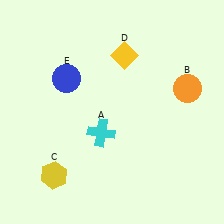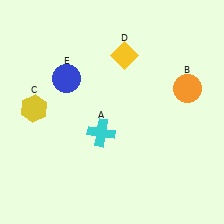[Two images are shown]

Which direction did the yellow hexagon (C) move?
The yellow hexagon (C) moved up.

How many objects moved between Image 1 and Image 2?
1 object moved between the two images.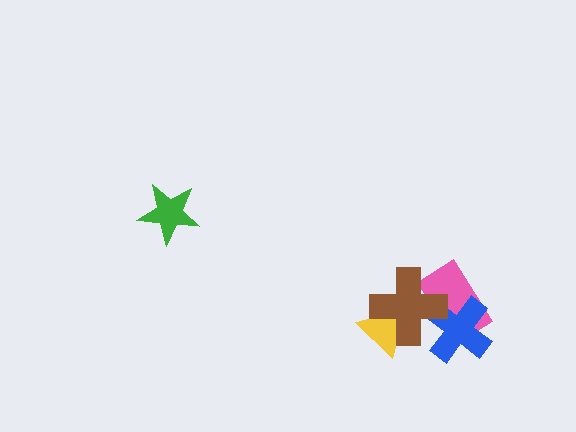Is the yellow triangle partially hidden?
Yes, it is partially covered by another shape.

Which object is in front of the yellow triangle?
The brown cross is in front of the yellow triangle.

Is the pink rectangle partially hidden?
Yes, it is partially covered by another shape.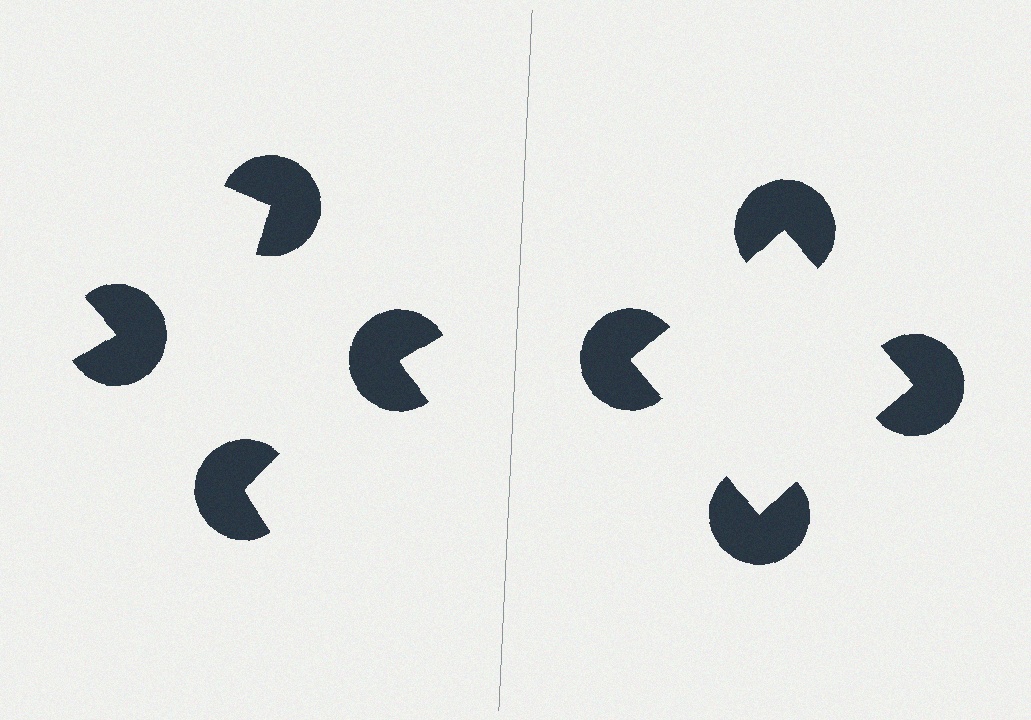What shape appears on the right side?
An illusory square.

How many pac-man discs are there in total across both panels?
8 — 4 on each side.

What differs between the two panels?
The pac-man discs are positioned identically on both sides; only the wedge orientations differ. On the right they align to a square; on the left they are misaligned.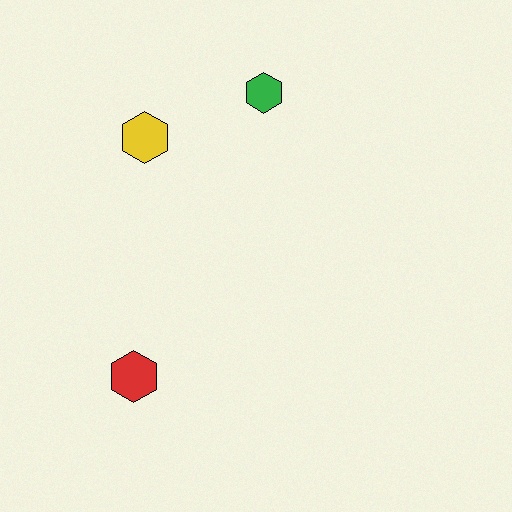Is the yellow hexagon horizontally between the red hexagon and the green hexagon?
Yes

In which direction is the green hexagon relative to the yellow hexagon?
The green hexagon is to the right of the yellow hexagon.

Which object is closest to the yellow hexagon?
The green hexagon is closest to the yellow hexagon.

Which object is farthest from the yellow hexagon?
The red hexagon is farthest from the yellow hexagon.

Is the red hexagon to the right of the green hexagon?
No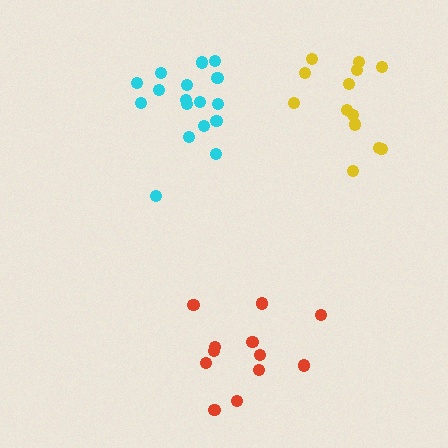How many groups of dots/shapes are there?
There are 3 groups.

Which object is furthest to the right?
The yellow cluster is rightmost.